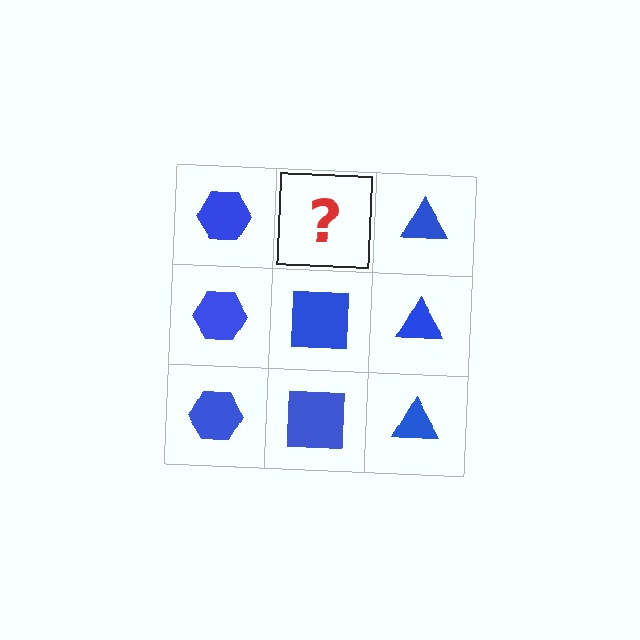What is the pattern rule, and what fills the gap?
The rule is that each column has a consistent shape. The gap should be filled with a blue square.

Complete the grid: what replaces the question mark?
The question mark should be replaced with a blue square.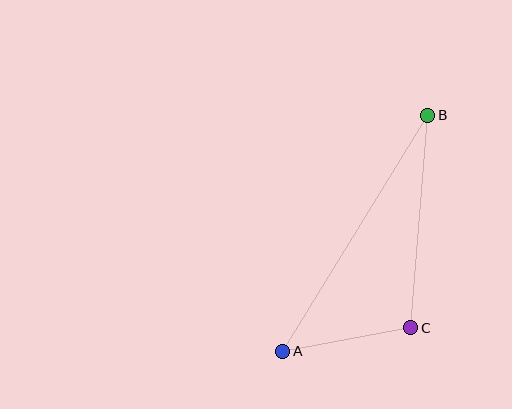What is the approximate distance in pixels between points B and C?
The distance between B and C is approximately 213 pixels.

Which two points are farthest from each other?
Points A and B are farthest from each other.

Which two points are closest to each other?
Points A and C are closest to each other.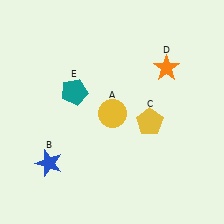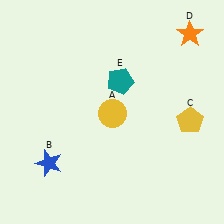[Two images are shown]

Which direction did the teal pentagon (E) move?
The teal pentagon (E) moved right.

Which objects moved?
The objects that moved are: the yellow pentagon (C), the orange star (D), the teal pentagon (E).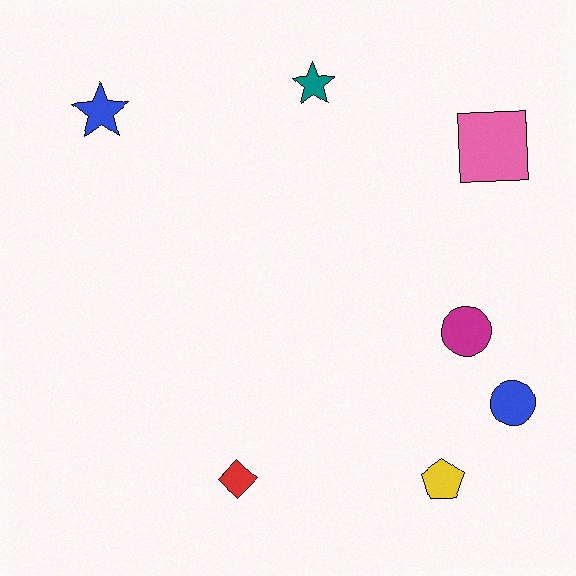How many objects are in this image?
There are 7 objects.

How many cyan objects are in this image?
There are no cyan objects.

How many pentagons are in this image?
There is 1 pentagon.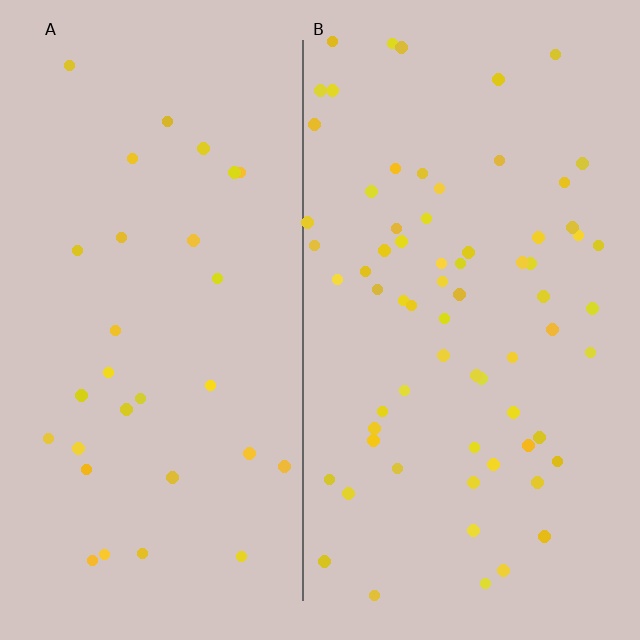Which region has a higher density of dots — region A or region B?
B (the right).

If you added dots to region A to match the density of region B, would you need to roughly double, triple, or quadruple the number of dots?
Approximately double.